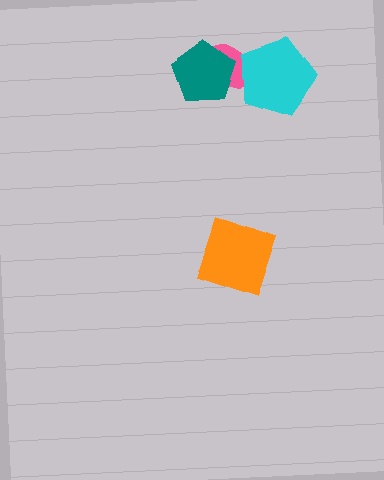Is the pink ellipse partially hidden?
Yes, it is partially covered by another shape.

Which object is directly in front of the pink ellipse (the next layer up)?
The teal pentagon is directly in front of the pink ellipse.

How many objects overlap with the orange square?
0 objects overlap with the orange square.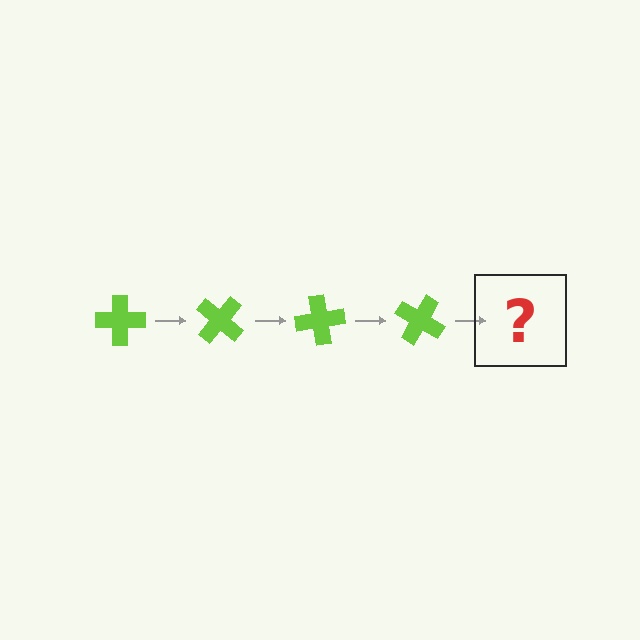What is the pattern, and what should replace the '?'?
The pattern is that the cross rotates 40 degrees each step. The '?' should be a lime cross rotated 160 degrees.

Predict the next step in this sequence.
The next step is a lime cross rotated 160 degrees.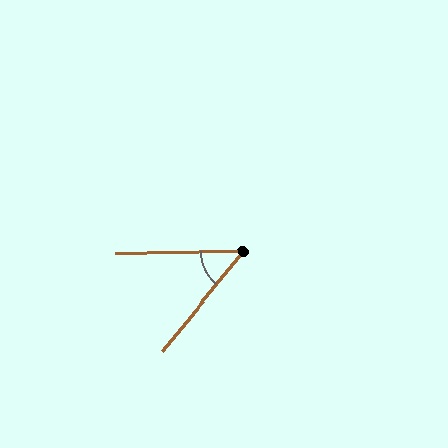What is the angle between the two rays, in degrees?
Approximately 51 degrees.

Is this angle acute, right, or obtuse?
It is acute.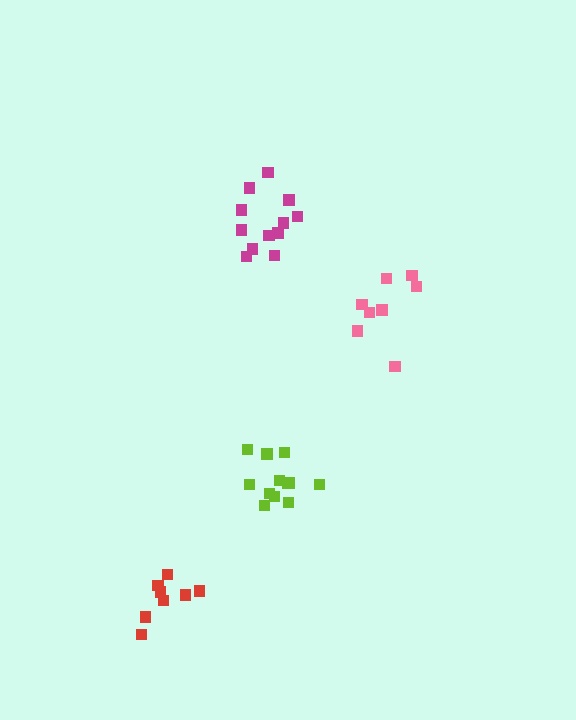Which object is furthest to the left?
The red cluster is leftmost.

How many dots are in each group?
Group 1: 12 dots, Group 2: 13 dots, Group 3: 8 dots, Group 4: 8 dots (41 total).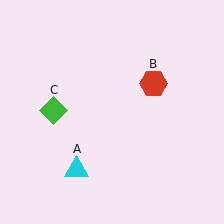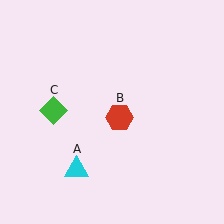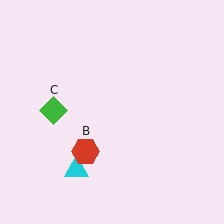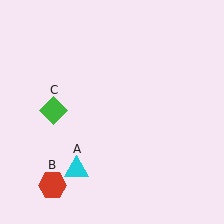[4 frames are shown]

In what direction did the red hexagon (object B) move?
The red hexagon (object B) moved down and to the left.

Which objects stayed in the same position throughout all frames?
Cyan triangle (object A) and green diamond (object C) remained stationary.